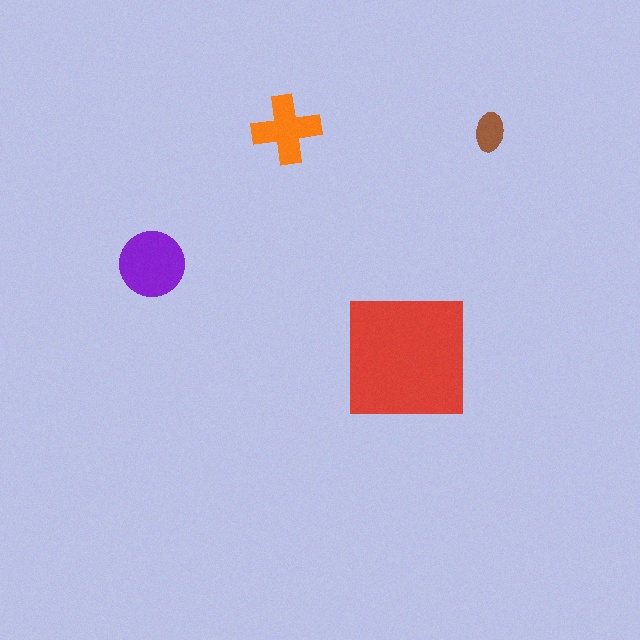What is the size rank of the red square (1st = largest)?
1st.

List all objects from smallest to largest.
The brown ellipse, the orange cross, the purple circle, the red square.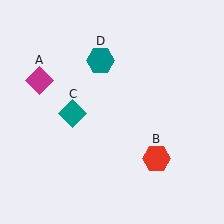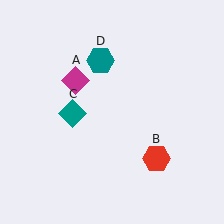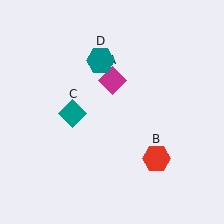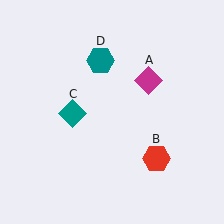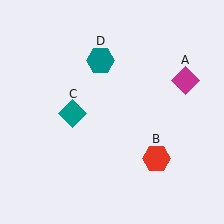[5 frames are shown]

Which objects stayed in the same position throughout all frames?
Red hexagon (object B) and teal diamond (object C) and teal hexagon (object D) remained stationary.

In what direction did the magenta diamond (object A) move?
The magenta diamond (object A) moved right.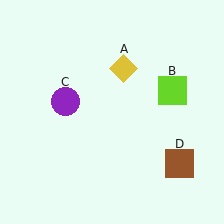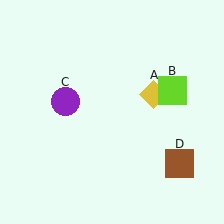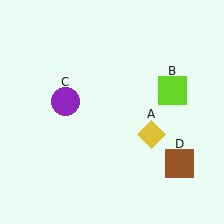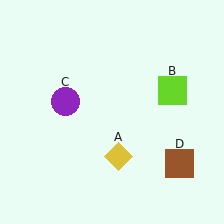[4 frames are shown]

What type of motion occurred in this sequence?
The yellow diamond (object A) rotated clockwise around the center of the scene.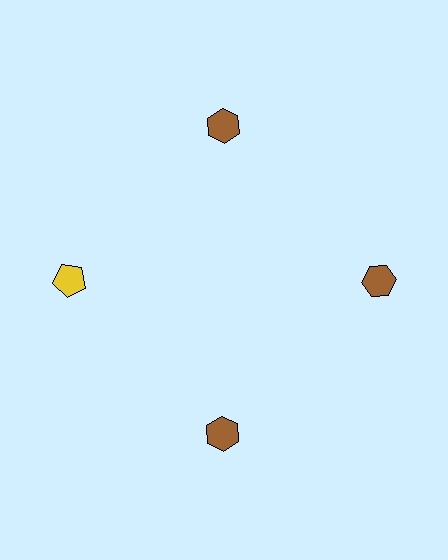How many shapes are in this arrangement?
There are 4 shapes arranged in a ring pattern.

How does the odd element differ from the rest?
It differs in both color (yellow instead of brown) and shape (pentagon instead of hexagon).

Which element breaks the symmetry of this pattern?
The yellow pentagon at roughly the 9 o'clock position breaks the symmetry. All other shapes are brown hexagons.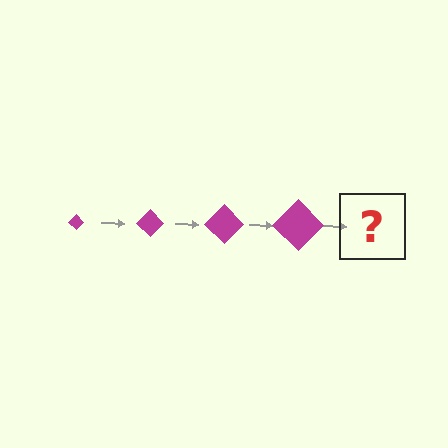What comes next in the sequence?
The next element should be a magenta diamond, larger than the previous one.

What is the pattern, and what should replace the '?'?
The pattern is that the diamond gets progressively larger each step. The '?' should be a magenta diamond, larger than the previous one.